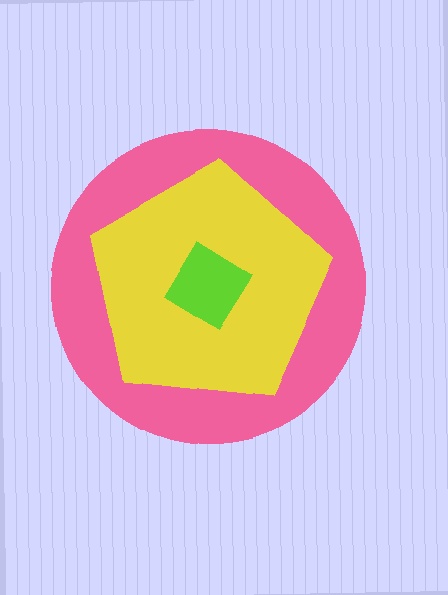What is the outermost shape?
The pink circle.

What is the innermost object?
The lime diamond.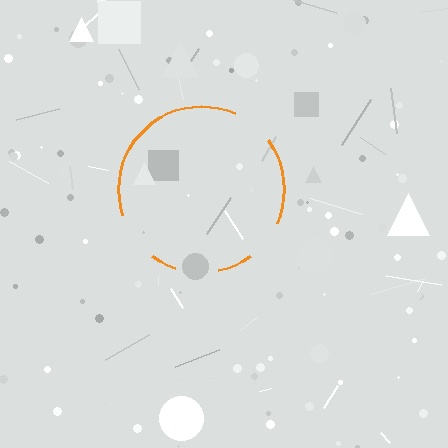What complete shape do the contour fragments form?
The contour fragments form a circle.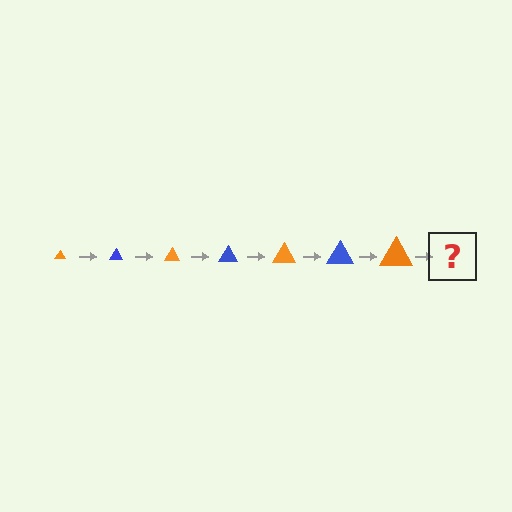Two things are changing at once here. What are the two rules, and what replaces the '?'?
The two rules are that the triangle grows larger each step and the color cycles through orange and blue. The '?' should be a blue triangle, larger than the previous one.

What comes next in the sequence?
The next element should be a blue triangle, larger than the previous one.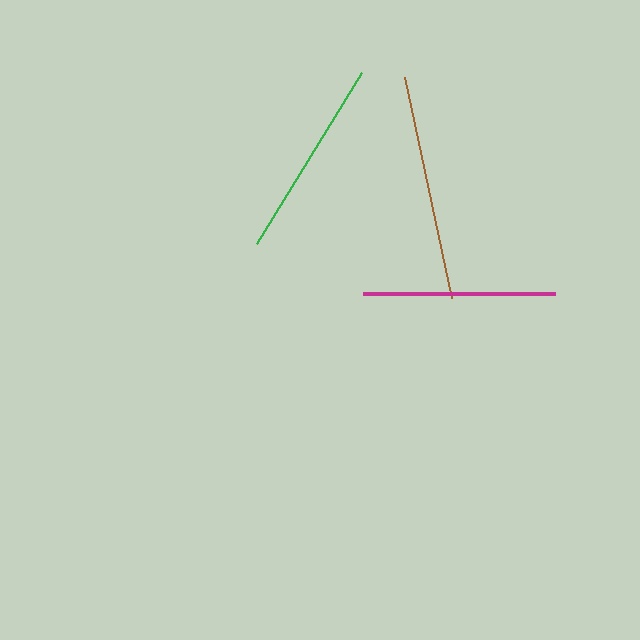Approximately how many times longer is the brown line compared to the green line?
The brown line is approximately 1.1 times the length of the green line.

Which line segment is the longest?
The brown line is the longest at approximately 226 pixels.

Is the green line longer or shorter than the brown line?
The brown line is longer than the green line.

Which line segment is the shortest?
The magenta line is the shortest at approximately 192 pixels.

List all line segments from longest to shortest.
From longest to shortest: brown, green, magenta.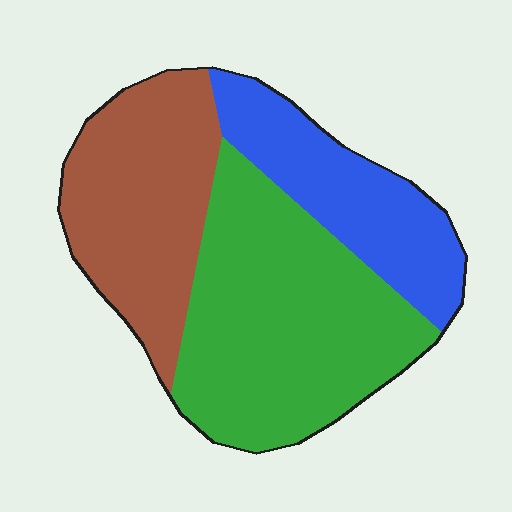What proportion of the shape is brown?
Brown covers about 30% of the shape.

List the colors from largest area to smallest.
From largest to smallest: green, brown, blue.